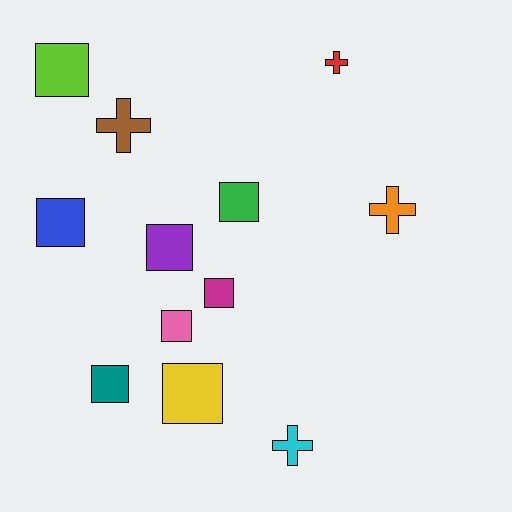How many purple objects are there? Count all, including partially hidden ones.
There is 1 purple object.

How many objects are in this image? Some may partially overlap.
There are 12 objects.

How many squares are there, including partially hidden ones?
There are 8 squares.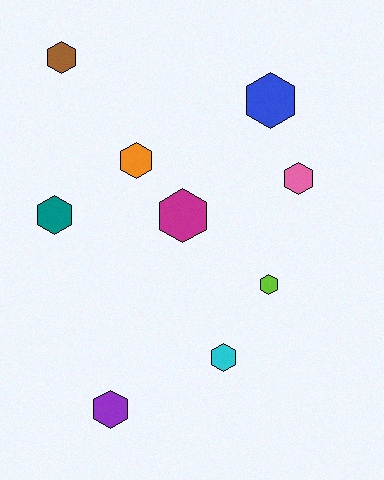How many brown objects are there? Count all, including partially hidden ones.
There is 1 brown object.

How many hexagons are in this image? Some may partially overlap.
There are 9 hexagons.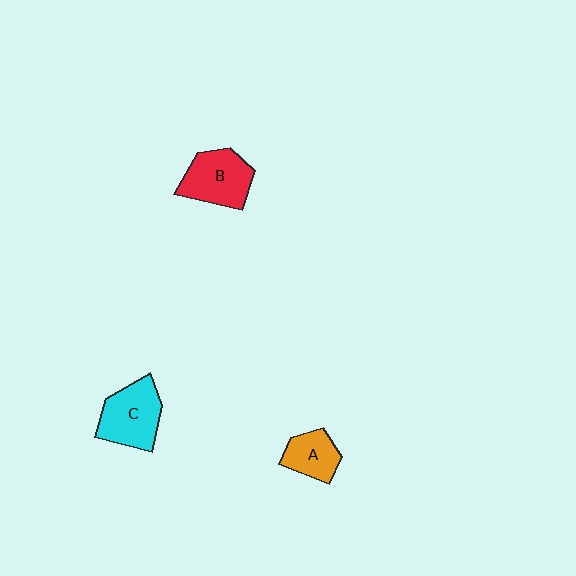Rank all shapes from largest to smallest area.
From largest to smallest: C (cyan), B (red), A (orange).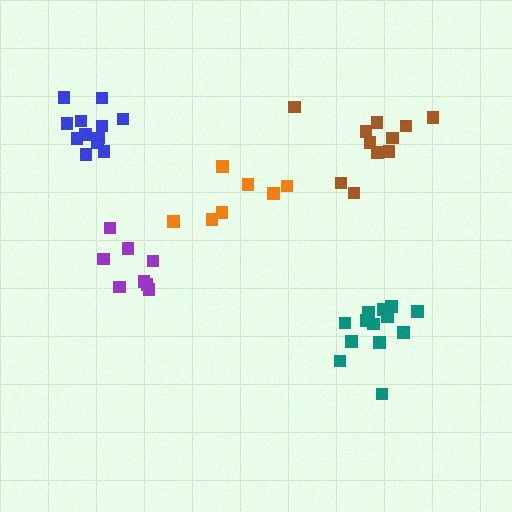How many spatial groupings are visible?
There are 5 spatial groupings.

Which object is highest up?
The blue cluster is topmost.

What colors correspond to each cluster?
The clusters are colored: teal, purple, brown, orange, blue.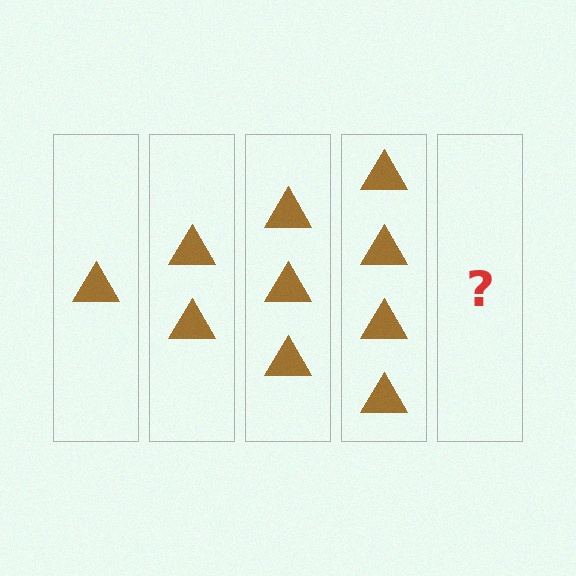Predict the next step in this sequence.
The next step is 5 triangles.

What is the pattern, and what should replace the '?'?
The pattern is that each step adds one more triangle. The '?' should be 5 triangles.